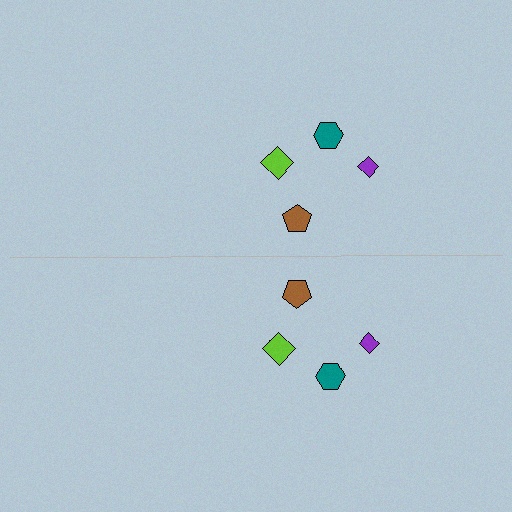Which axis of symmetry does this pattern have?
The pattern has a horizontal axis of symmetry running through the center of the image.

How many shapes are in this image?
There are 8 shapes in this image.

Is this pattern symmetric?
Yes, this pattern has bilateral (reflection) symmetry.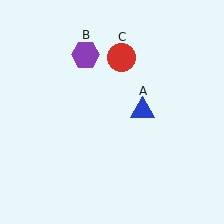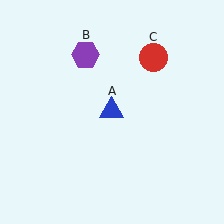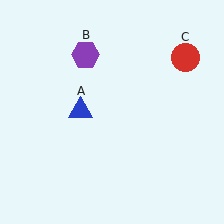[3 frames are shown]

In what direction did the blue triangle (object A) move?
The blue triangle (object A) moved left.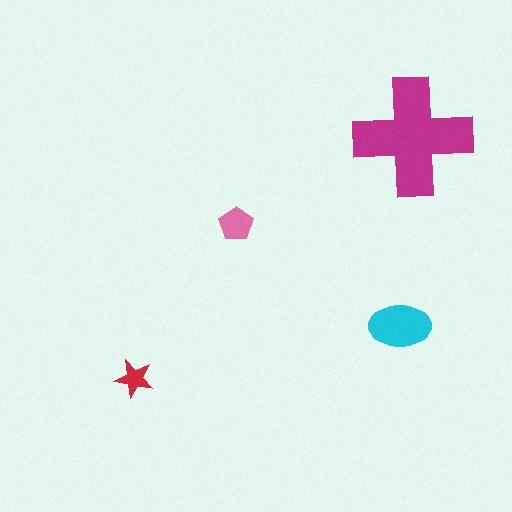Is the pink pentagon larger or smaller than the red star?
Larger.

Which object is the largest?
The magenta cross.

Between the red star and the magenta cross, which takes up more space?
The magenta cross.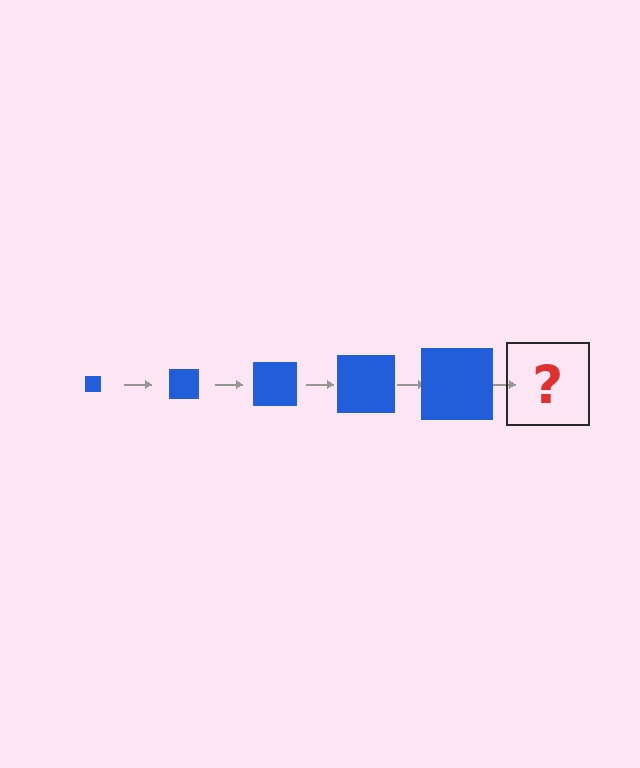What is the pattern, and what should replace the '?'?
The pattern is that the square gets progressively larger each step. The '?' should be a blue square, larger than the previous one.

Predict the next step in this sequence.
The next step is a blue square, larger than the previous one.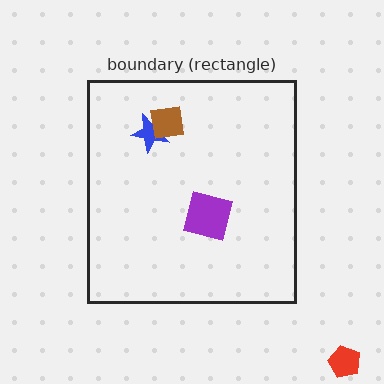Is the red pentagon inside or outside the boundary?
Outside.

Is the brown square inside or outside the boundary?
Inside.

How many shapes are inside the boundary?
3 inside, 1 outside.